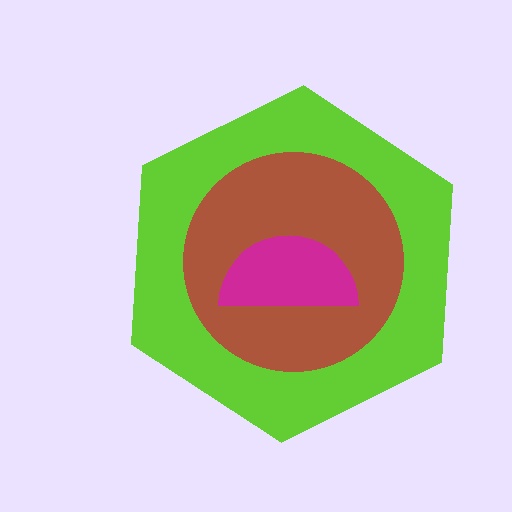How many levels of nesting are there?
3.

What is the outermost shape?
The lime hexagon.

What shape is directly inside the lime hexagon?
The brown circle.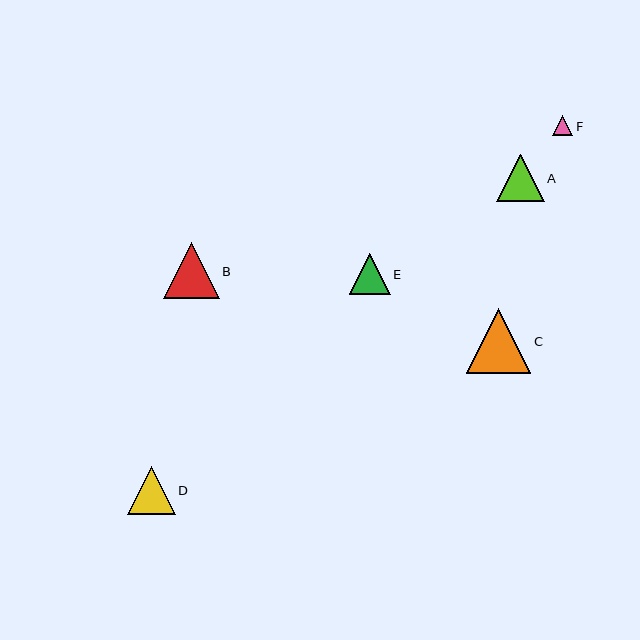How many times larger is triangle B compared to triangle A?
Triangle B is approximately 1.2 times the size of triangle A.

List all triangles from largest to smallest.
From largest to smallest: C, B, D, A, E, F.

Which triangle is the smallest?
Triangle F is the smallest with a size of approximately 20 pixels.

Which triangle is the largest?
Triangle C is the largest with a size of approximately 65 pixels.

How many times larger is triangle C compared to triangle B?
Triangle C is approximately 1.2 times the size of triangle B.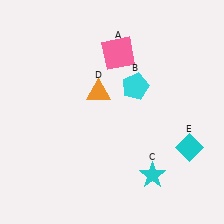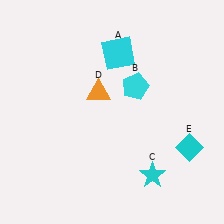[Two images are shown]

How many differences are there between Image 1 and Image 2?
There is 1 difference between the two images.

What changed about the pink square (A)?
In Image 1, A is pink. In Image 2, it changed to cyan.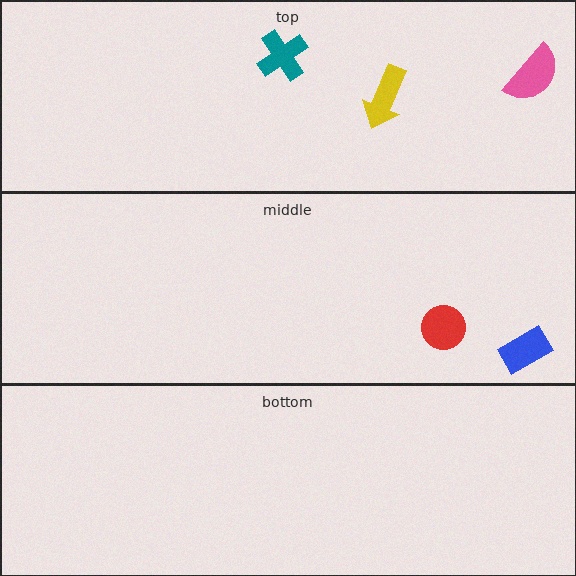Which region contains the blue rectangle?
The middle region.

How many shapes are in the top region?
3.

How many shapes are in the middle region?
2.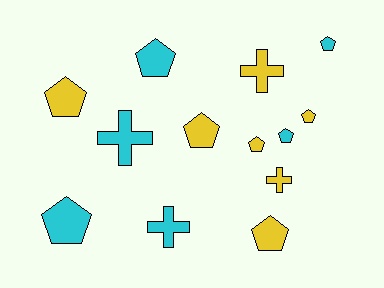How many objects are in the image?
There are 13 objects.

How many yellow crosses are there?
There are 2 yellow crosses.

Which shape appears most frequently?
Pentagon, with 9 objects.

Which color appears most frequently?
Yellow, with 7 objects.